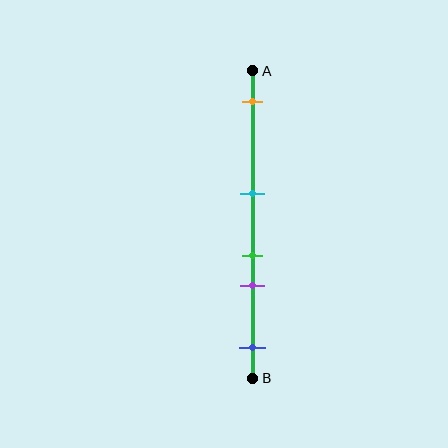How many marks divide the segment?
There are 5 marks dividing the segment.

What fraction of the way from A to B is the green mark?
The green mark is approximately 60% (0.6) of the way from A to B.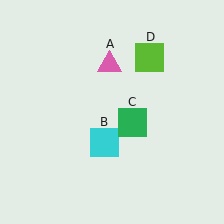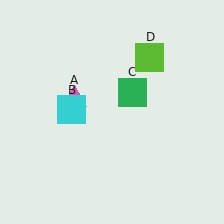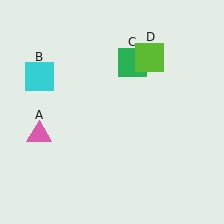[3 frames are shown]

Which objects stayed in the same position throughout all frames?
Lime square (object D) remained stationary.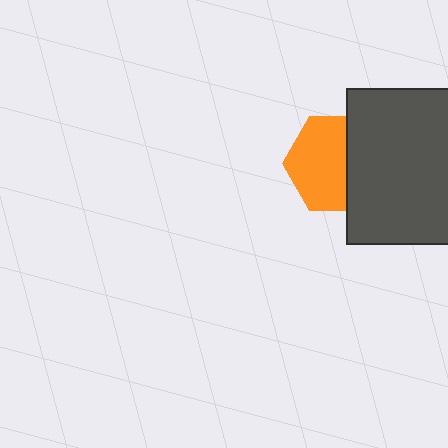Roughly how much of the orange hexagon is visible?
About half of it is visible (roughly 61%).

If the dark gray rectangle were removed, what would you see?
You would see the complete orange hexagon.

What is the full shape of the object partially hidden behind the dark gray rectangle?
The partially hidden object is an orange hexagon.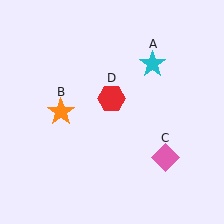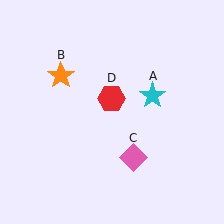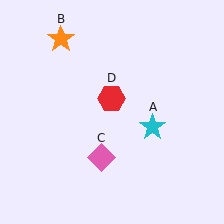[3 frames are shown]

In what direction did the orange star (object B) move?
The orange star (object B) moved up.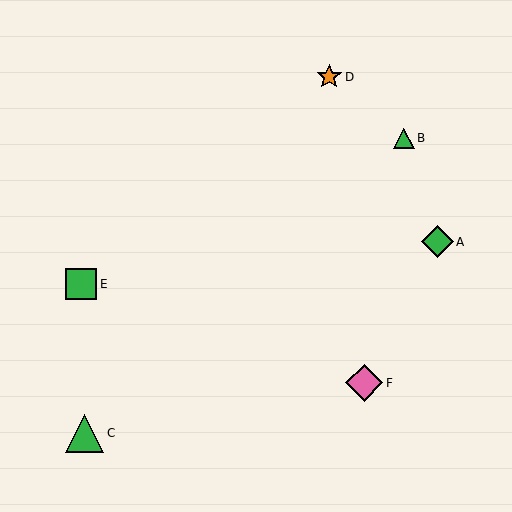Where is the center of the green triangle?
The center of the green triangle is at (404, 138).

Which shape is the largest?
The green triangle (labeled C) is the largest.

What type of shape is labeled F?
Shape F is a pink diamond.